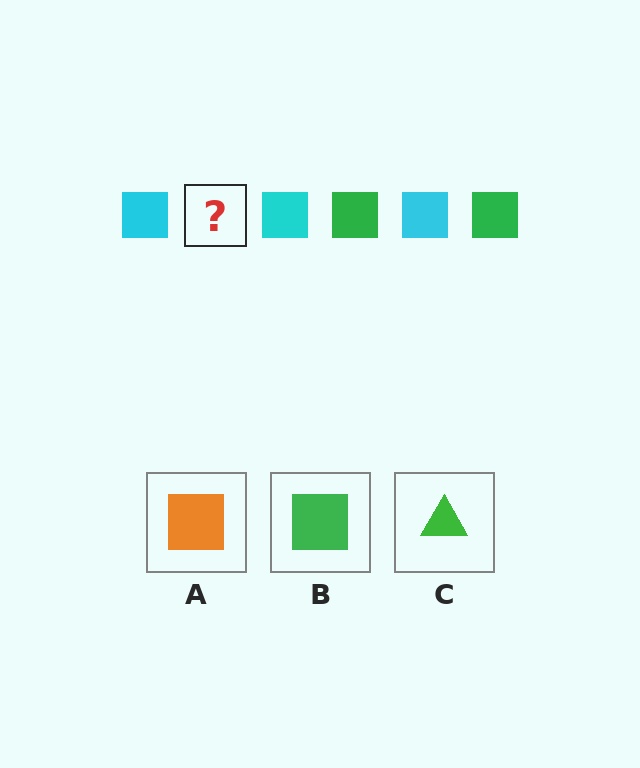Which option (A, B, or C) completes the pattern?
B.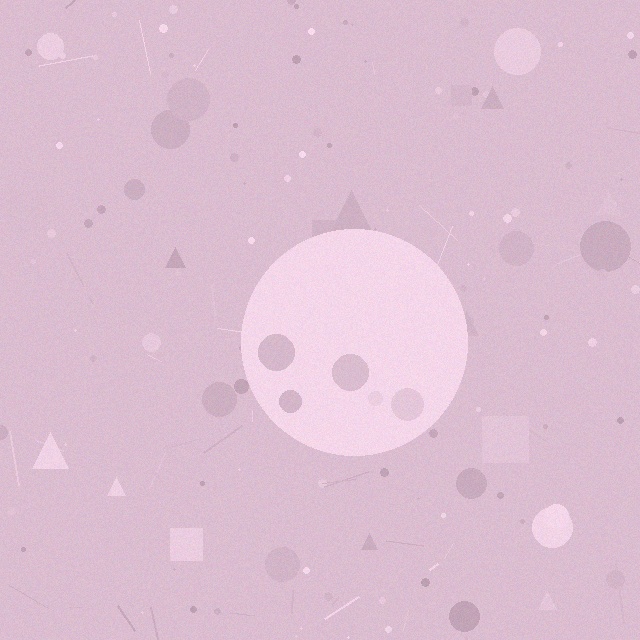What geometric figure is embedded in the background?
A circle is embedded in the background.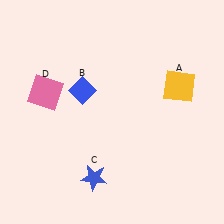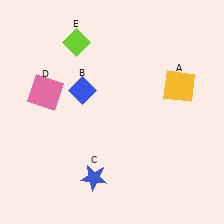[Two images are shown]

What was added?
A lime diamond (E) was added in Image 2.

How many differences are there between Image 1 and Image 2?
There is 1 difference between the two images.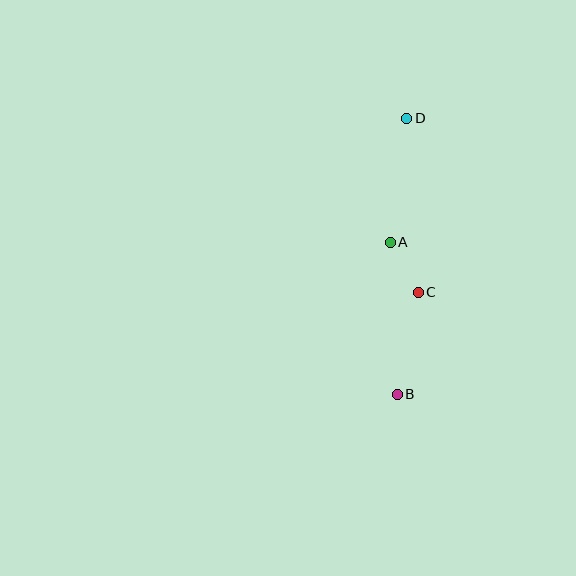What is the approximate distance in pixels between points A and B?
The distance between A and B is approximately 152 pixels.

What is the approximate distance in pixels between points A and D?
The distance between A and D is approximately 125 pixels.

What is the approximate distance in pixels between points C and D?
The distance between C and D is approximately 174 pixels.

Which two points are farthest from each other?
Points B and D are farthest from each other.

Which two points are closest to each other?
Points A and C are closest to each other.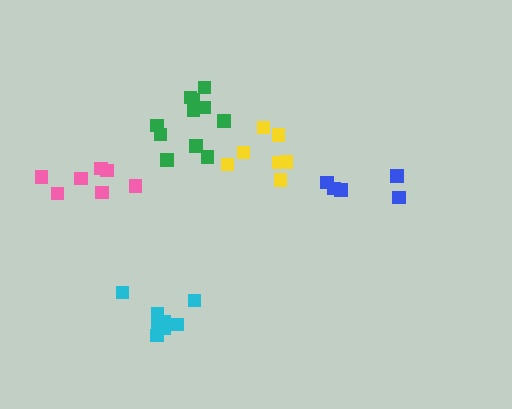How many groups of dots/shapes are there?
There are 5 groups.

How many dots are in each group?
Group 1: 7 dots, Group 2: 11 dots, Group 3: 5 dots, Group 4: 8 dots, Group 5: 7 dots (38 total).